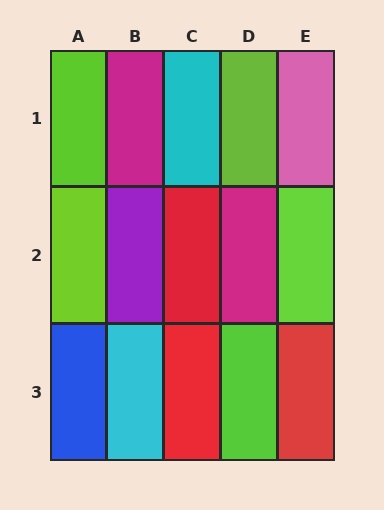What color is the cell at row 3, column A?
Blue.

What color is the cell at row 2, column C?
Red.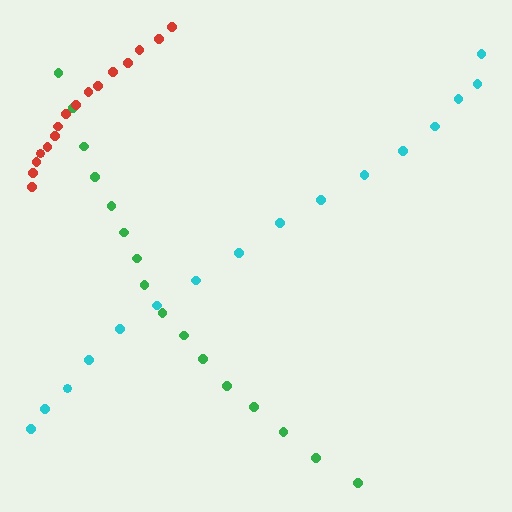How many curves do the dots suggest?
There are 3 distinct paths.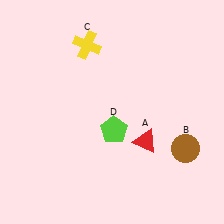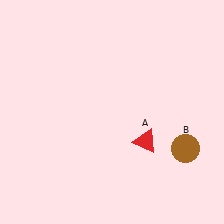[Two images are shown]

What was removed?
The lime pentagon (D), the yellow cross (C) were removed in Image 2.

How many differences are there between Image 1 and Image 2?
There are 2 differences between the two images.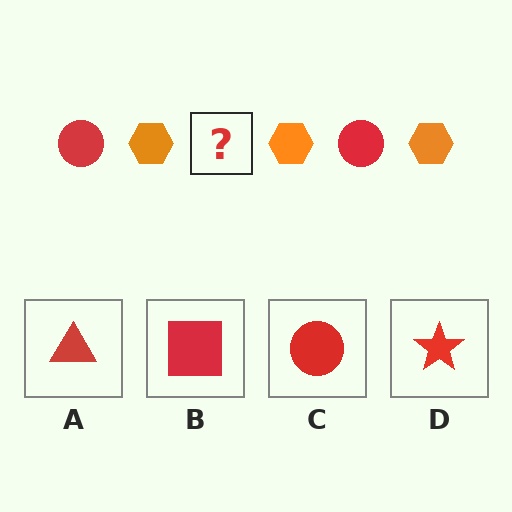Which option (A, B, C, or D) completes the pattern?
C.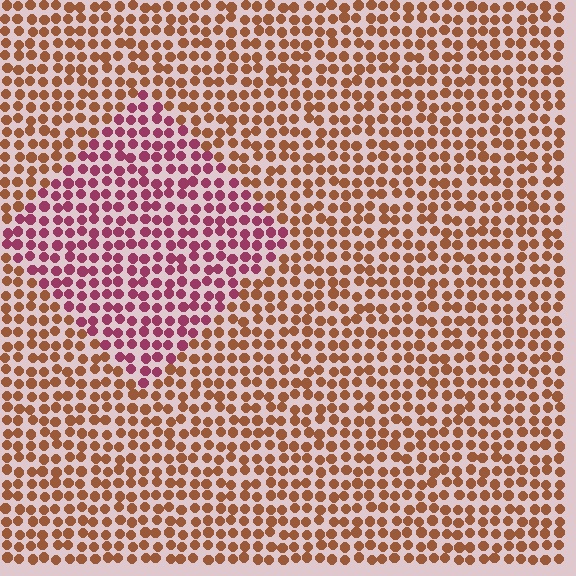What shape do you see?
I see a diamond.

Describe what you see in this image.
The image is filled with small brown elements in a uniform arrangement. A diamond-shaped region is visible where the elements are tinted to a slightly different hue, forming a subtle color boundary.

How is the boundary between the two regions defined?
The boundary is defined purely by a slight shift in hue (about 46 degrees). Spacing, size, and orientation are identical on both sides.